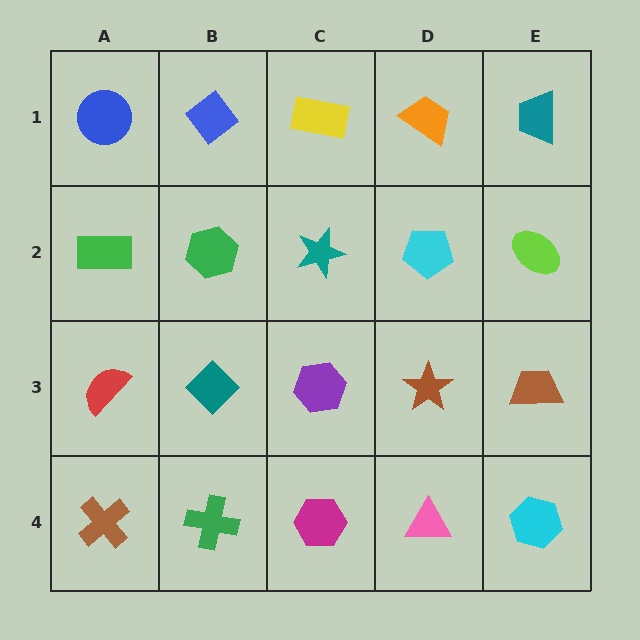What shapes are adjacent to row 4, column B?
A teal diamond (row 3, column B), a brown cross (row 4, column A), a magenta hexagon (row 4, column C).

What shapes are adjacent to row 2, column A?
A blue circle (row 1, column A), a red semicircle (row 3, column A), a green hexagon (row 2, column B).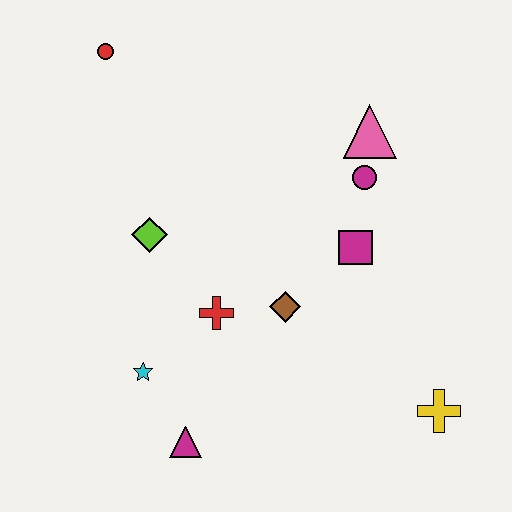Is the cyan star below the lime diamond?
Yes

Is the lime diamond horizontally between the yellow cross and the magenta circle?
No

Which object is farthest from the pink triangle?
The magenta triangle is farthest from the pink triangle.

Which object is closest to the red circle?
The lime diamond is closest to the red circle.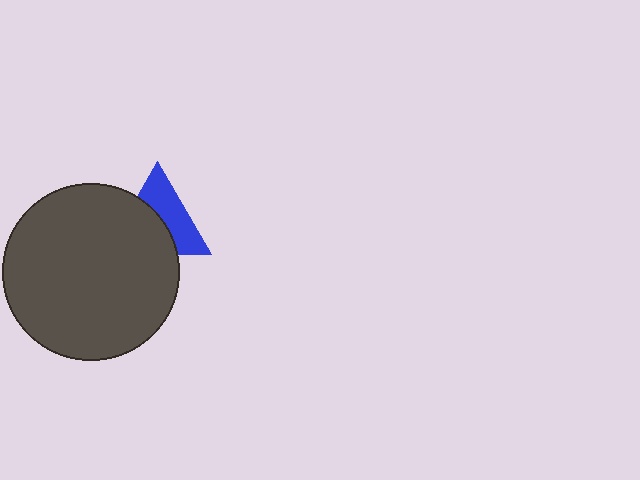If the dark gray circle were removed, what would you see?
You would see the complete blue triangle.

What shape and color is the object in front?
The object in front is a dark gray circle.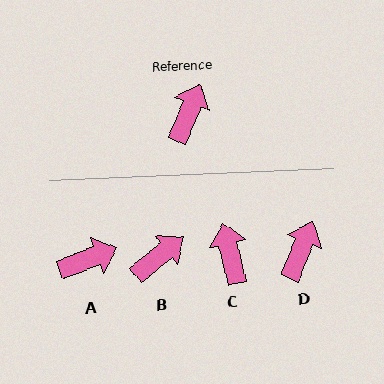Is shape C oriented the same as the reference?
No, it is off by about 36 degrees.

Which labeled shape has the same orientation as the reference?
D.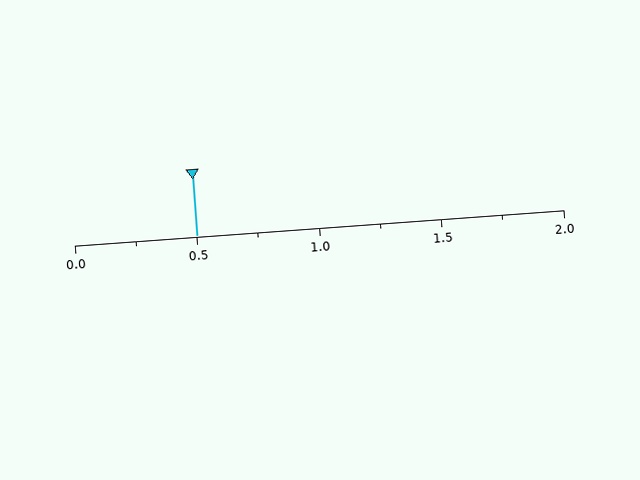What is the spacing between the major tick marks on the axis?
The major ticks are spaced 0.5 apart.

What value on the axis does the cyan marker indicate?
The marker indicates approximately 0.5.